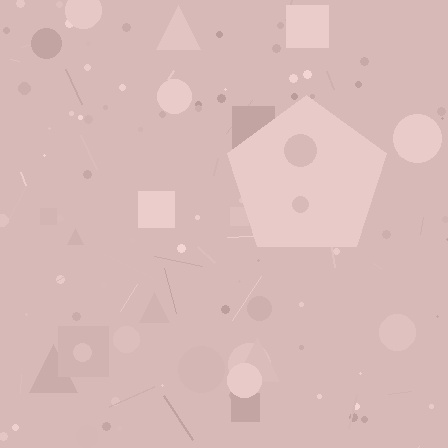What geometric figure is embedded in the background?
A pentagon is embedded in the background.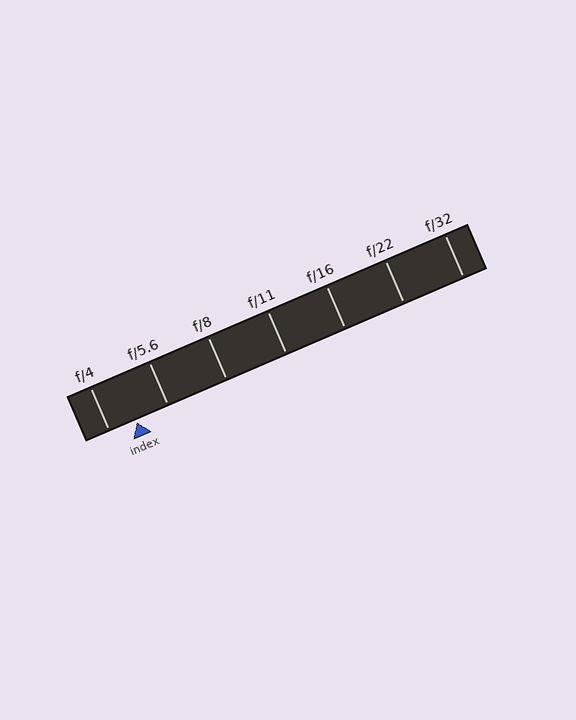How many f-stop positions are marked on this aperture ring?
There are 7 f-stop positions marked.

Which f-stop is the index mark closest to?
The index mark is closest to f/4.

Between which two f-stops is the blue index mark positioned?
The index mark is between f/4 and f/5.6.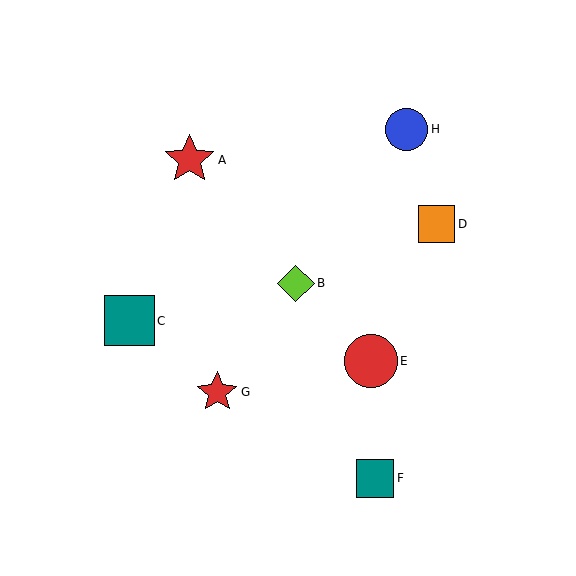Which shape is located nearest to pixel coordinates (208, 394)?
The red star (labeled G) at (217, 392) is nearest to that location.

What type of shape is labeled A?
Shape A is a red star.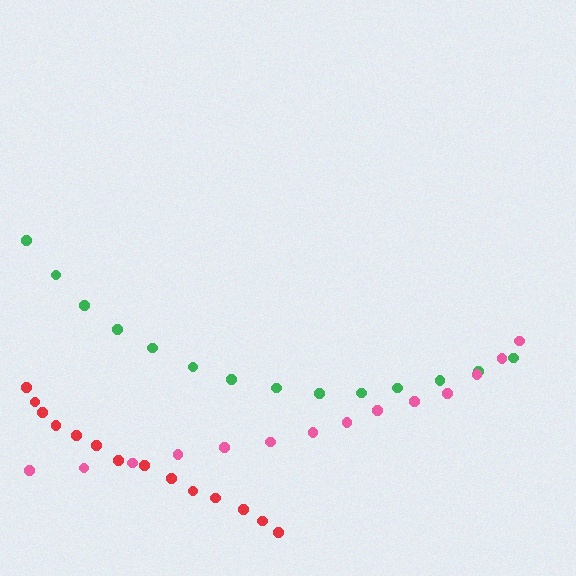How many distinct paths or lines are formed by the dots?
There are 3 distinct paths.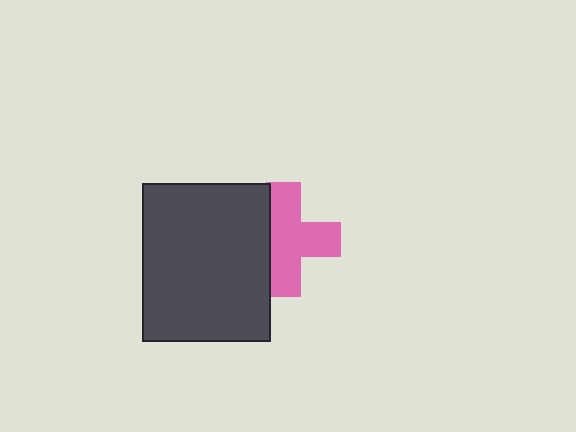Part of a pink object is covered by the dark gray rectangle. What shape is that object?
It is a cross.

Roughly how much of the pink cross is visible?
Most of it is visible (roughly 70%).